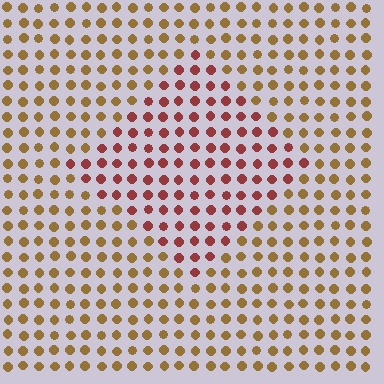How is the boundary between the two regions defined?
The boundary is defined purely by a slight shift in hue (about 41 degrees). Spacing, size, and orientation are identical on both sides.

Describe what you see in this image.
The image is filled with small brown elements in a uniform arrangement. A diamond-shaped region is visible where the elements are tinted to a slightly different hue, forming a subtle color boundary.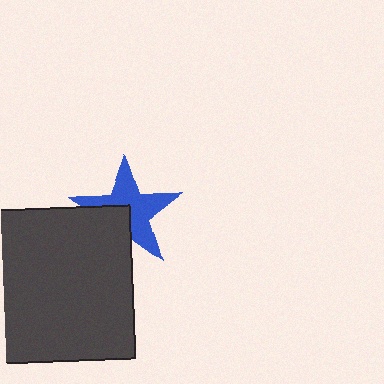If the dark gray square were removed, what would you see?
You would see the complete blue star.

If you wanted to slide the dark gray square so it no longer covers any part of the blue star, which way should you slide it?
Slide it toward the lower-left — that is the most direct way to separate the two shapes.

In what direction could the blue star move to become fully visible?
The blue star could move toward the upper-right. That would shift it out from behind the dark gray square entirely.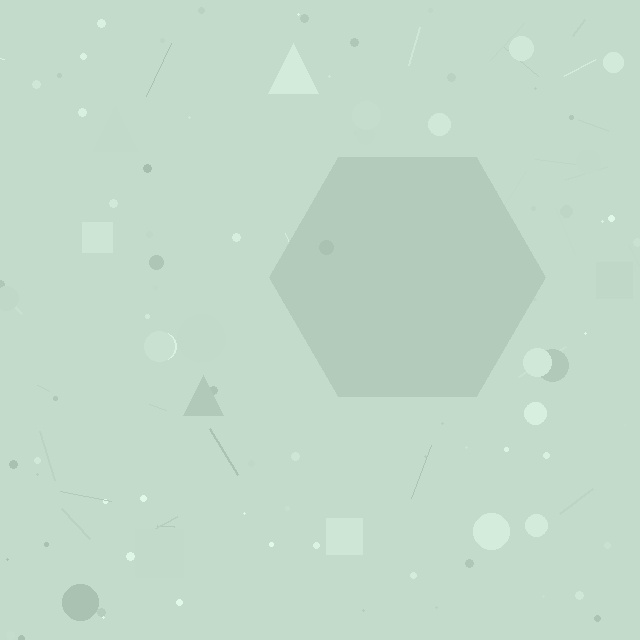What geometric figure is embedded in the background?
A hexagon is embedded in the background.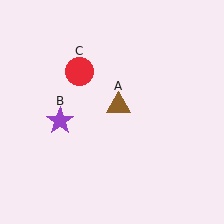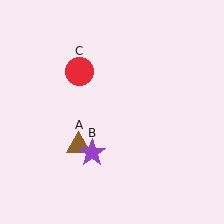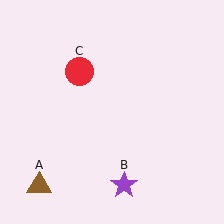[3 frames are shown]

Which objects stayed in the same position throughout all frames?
Red circle (object C) remained stationary.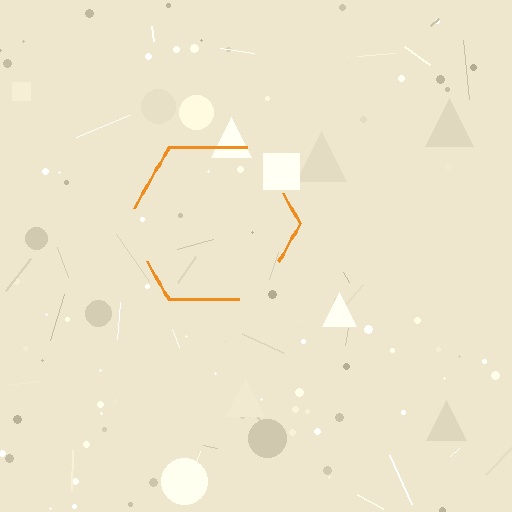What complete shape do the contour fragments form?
The contour fragments form a hexagon.